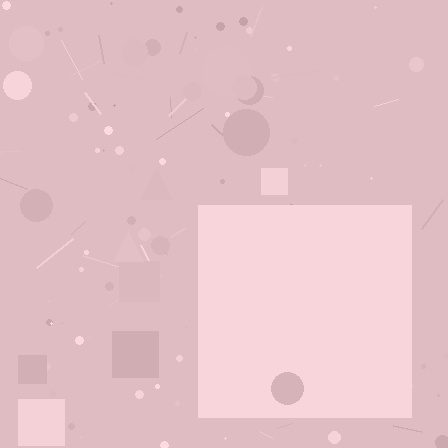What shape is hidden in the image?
A square is hidden in the image.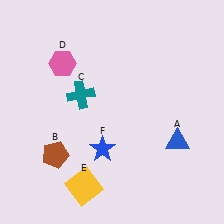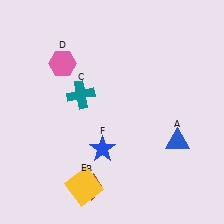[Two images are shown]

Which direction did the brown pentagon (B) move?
The brown pentagon (B) moved right.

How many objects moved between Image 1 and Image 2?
1 object moved between the two images.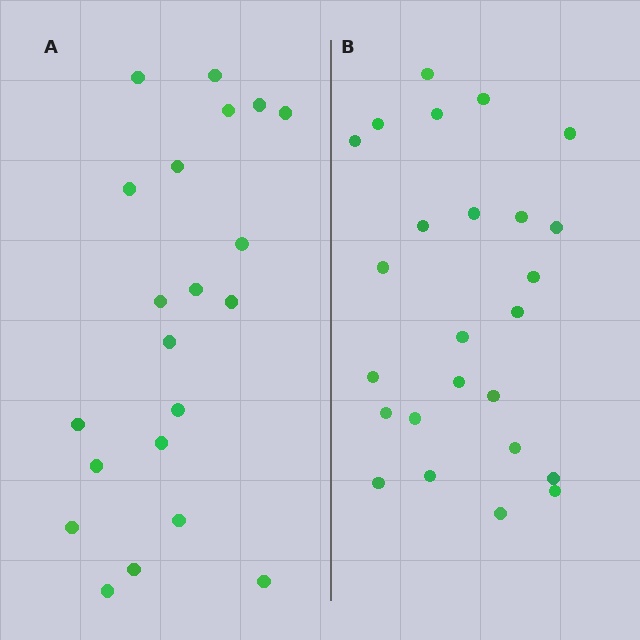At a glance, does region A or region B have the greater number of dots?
Region B (the right region) has more dots.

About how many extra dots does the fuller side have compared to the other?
Region B has about 4 more dots than region A.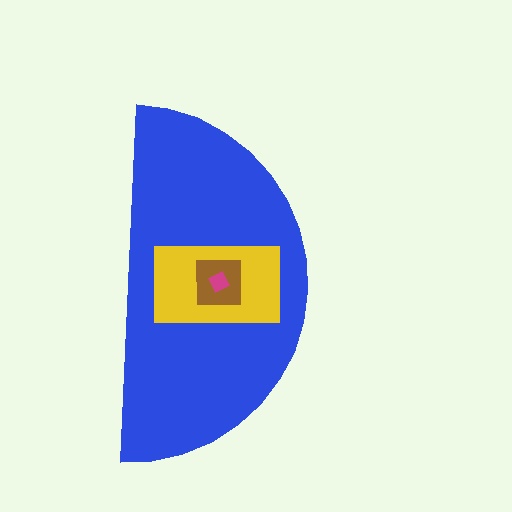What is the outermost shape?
The blue semicircle.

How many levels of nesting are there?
4.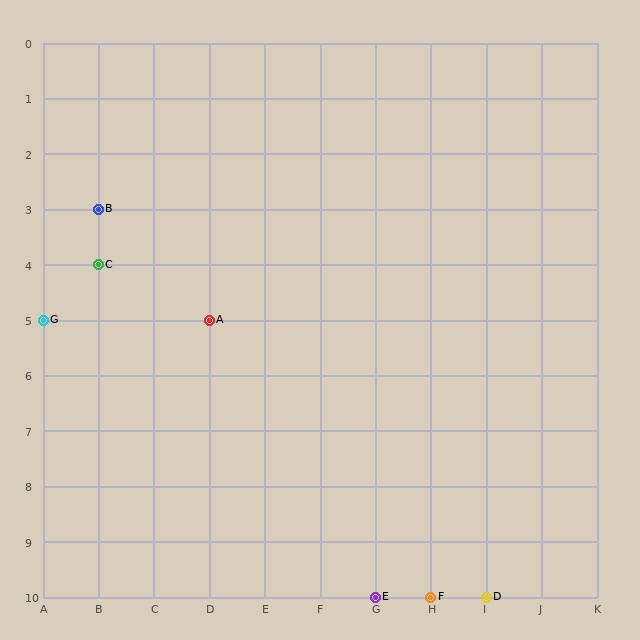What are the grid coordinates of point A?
Point A is at grid coordinates (D, 5).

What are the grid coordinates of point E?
Point E is at grid coordinates (G, 10).